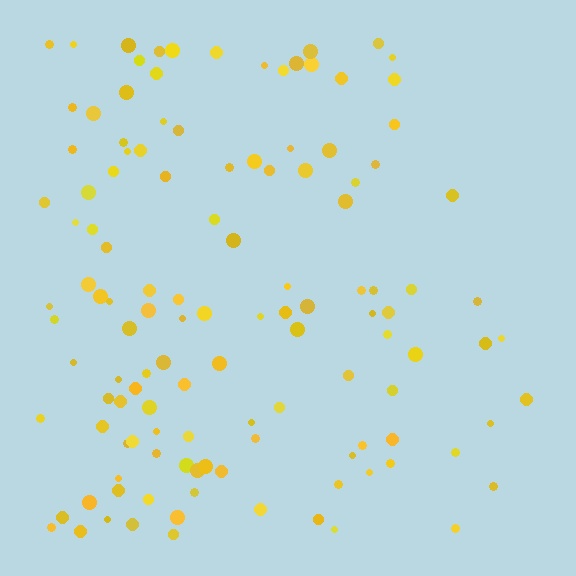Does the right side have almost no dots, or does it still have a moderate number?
Still a moderate number, just noticeably fewer than the left.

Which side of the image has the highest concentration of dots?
The left.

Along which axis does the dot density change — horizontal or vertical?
Horizontal.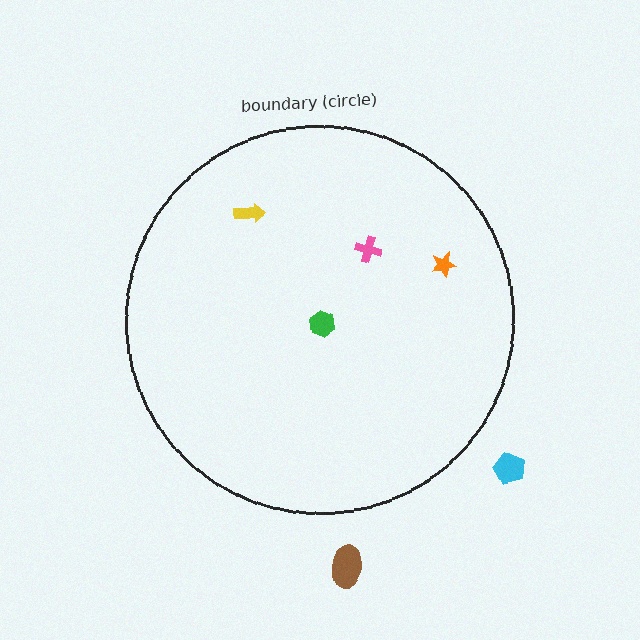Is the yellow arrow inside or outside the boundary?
Inside.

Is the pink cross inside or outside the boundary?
Inside.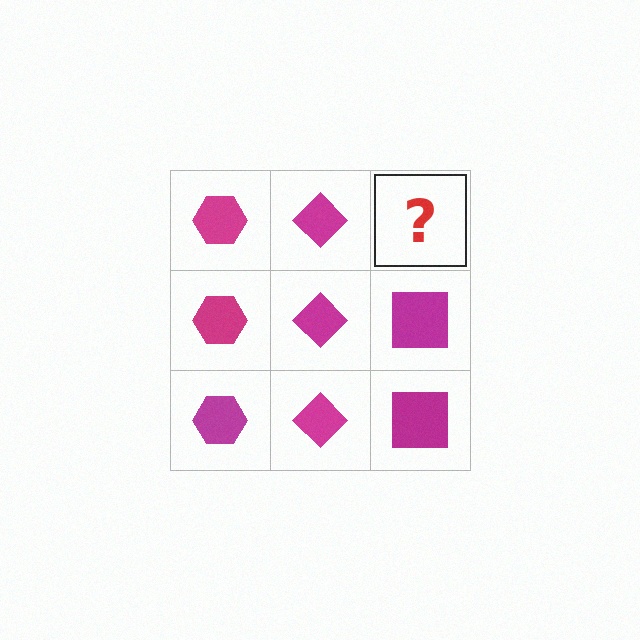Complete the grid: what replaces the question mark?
The question mark should be replaced with a magenta square.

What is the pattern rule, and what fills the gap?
The rule is that each column has a consistent shape. The gap should be filled with a magenta square.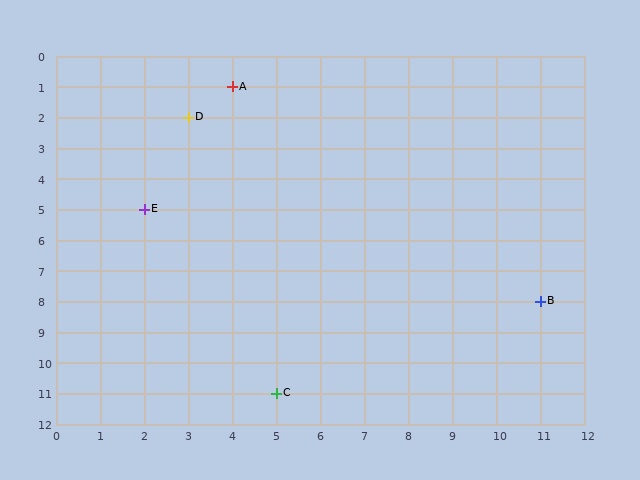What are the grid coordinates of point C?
Point C is at grid coordinates (5, 11).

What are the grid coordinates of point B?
Point B is at grid coordinates (11, 8).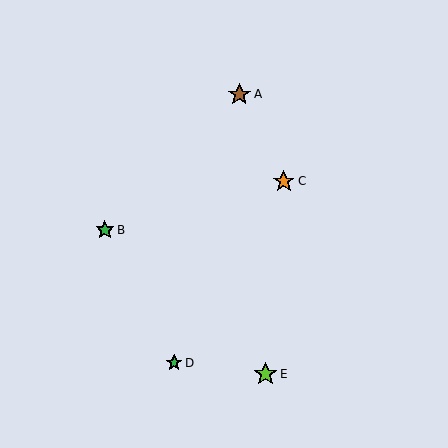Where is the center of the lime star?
The center of the lime star is at (266, 374).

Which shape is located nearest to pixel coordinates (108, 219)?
The green star (labeled B) at (105, 230) is nearest to that location.